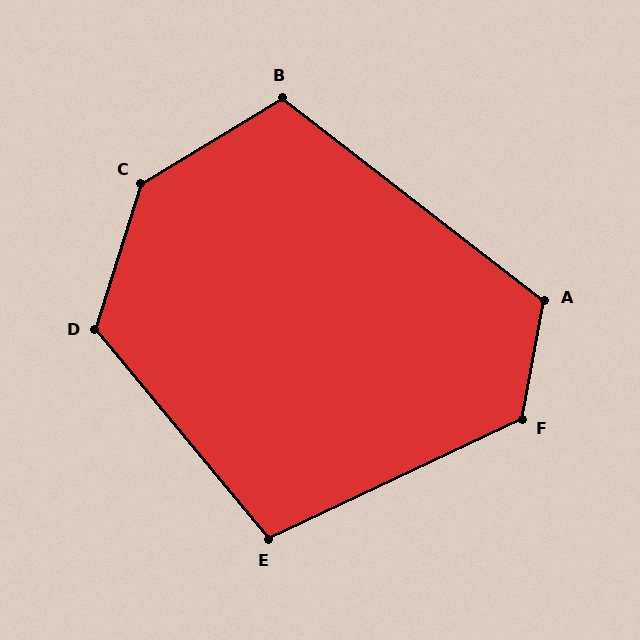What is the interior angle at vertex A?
Approximately 117 degrees (obtuse).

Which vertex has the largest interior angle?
C, at approximately 139 degrees.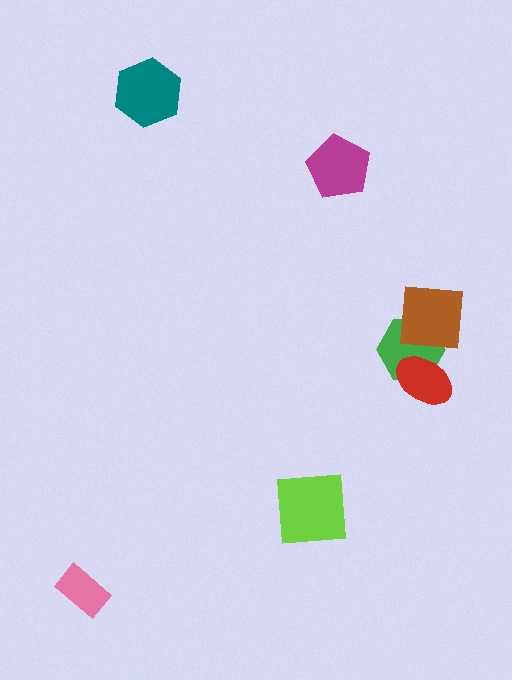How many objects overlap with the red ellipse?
2 objects overlap with the red ellipse.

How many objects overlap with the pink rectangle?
0 objects overlap with the pink rectangle.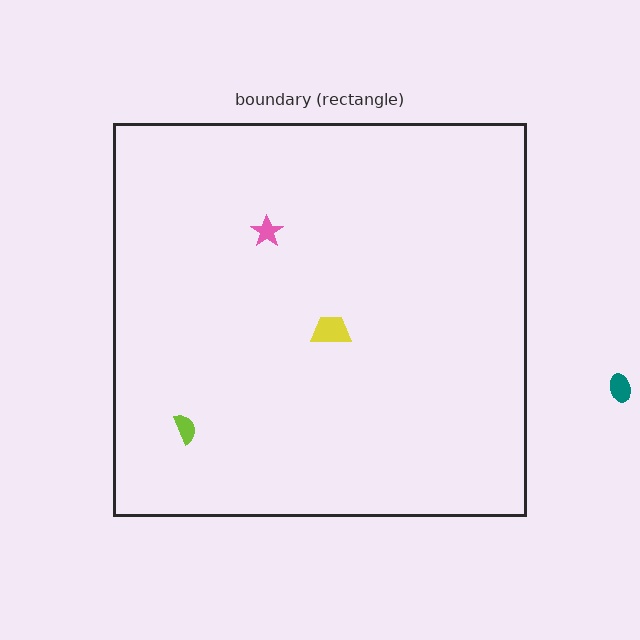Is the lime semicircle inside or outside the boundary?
Inside.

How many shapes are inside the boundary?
3 inside, 1 outside.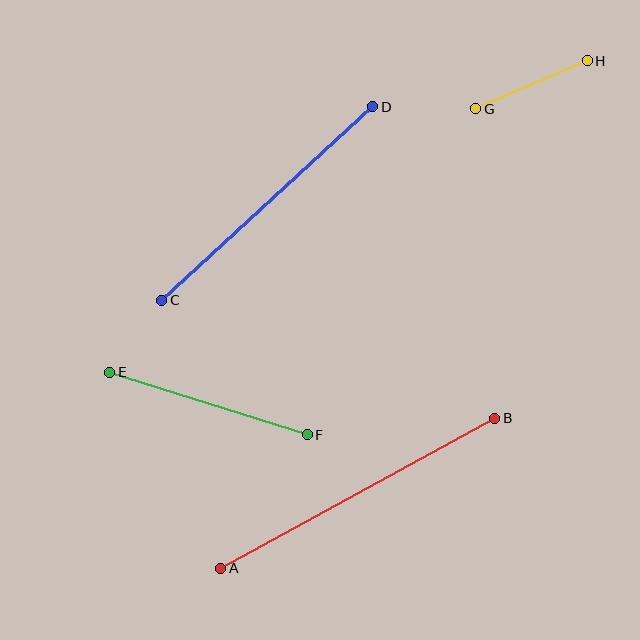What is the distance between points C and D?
The distance is approximately 286 pixels.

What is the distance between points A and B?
The distance is approximately 313 pixels.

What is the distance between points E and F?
The distance is approximately 207 pixels.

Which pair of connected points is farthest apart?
Points A and B are farthest apart.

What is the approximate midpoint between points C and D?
The midpoint is at approximately (267, 204) pixels.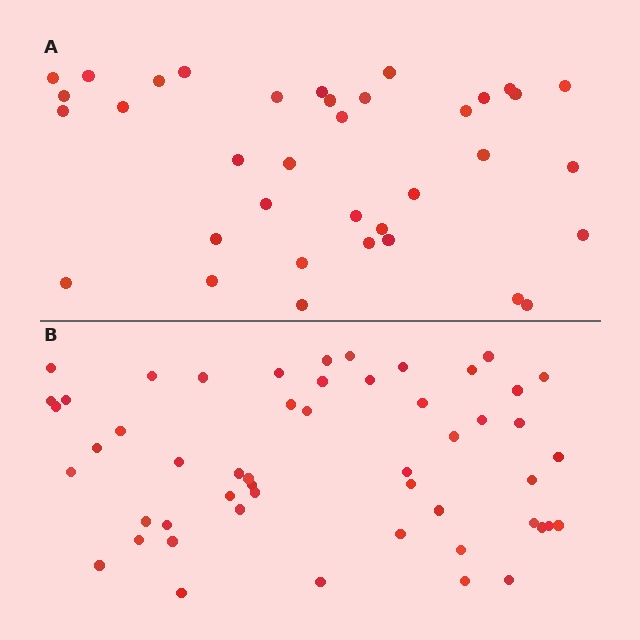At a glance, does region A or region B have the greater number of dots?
Region B (the bottom region) has more dots.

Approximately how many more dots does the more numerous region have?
Region B has approximately 15 more dots than region A.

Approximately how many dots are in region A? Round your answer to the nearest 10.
About 40 dots. (The exact count is 36, which rounds to 40.)